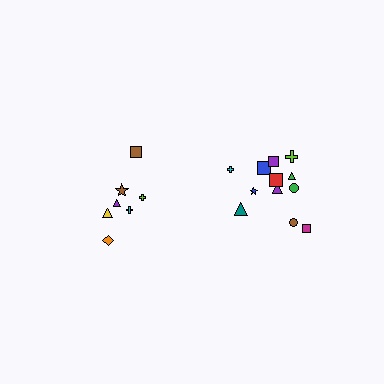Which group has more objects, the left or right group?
The right group.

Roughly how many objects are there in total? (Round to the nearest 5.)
Roughly 20 objects in total.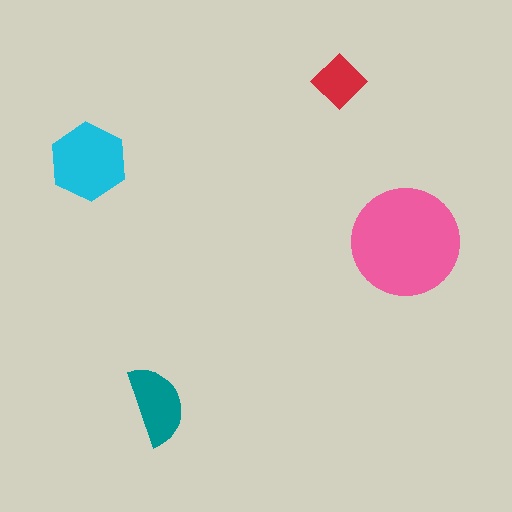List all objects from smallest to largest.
The red diamond, the teal semicircle, the cyan hexagon, the pink circle.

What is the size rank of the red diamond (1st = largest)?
4th.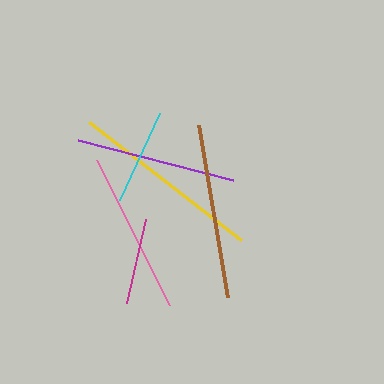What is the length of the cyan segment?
The cyan segment is approximately 96 pixels long.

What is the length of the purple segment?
The purple segment is approximately 160 pixels long.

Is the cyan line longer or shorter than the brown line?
The brown line is longer than the cyan line.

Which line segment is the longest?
The yellow line is the longest at approximately 192 pixels.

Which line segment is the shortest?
The magenta line is the shortest at approximately 86 pixels.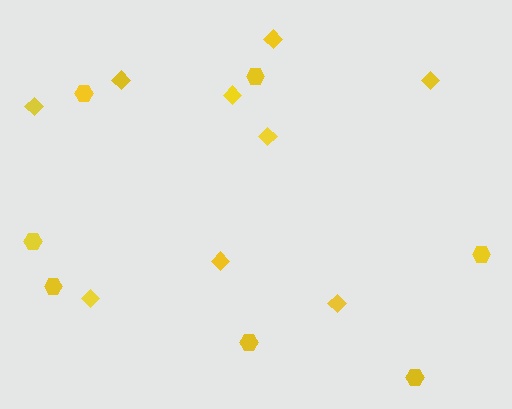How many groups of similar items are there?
There are 2 groups: one group of diamonds (9) and one group of hexagons (7).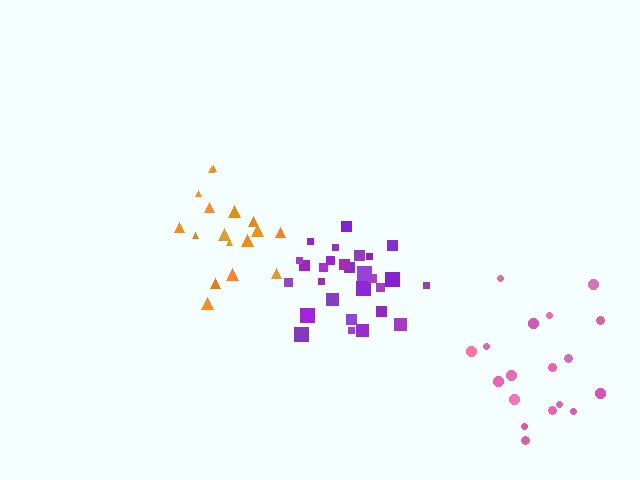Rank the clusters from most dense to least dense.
purple, orange, pink.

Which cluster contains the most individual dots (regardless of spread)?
Purple (30).